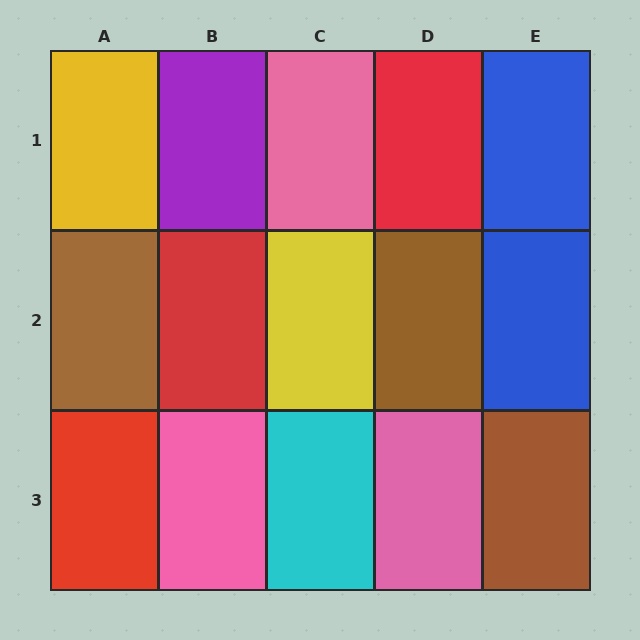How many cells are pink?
3 cells are pink.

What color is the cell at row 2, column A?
Brown.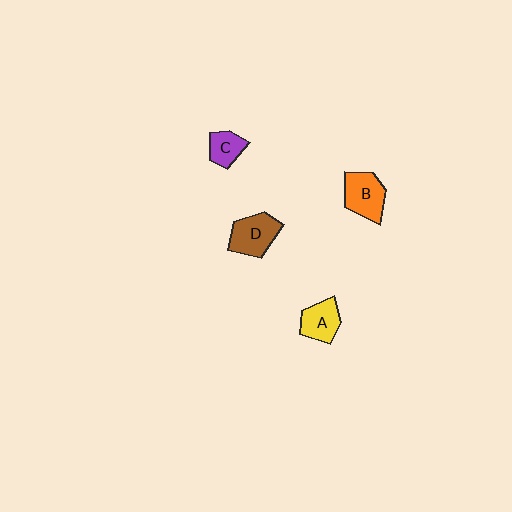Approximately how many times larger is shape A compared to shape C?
Approximately 1.3 times.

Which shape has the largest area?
Shape D (brown).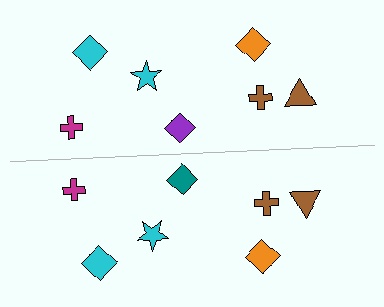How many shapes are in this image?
There are 14 shapes in this image.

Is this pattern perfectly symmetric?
No, the pattern is not perfectly symmetric. The teal diamond on the bottom side breaks the symmetry — its mirror counterpart is purple.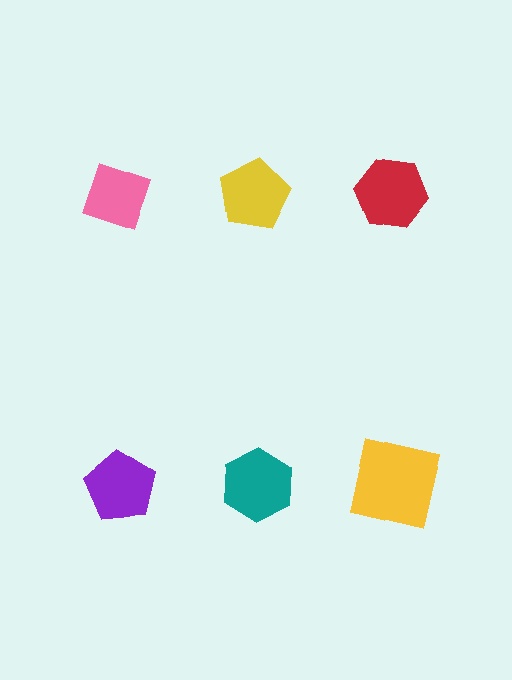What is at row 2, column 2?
A teal hexagon.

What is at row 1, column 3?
A red hexagon.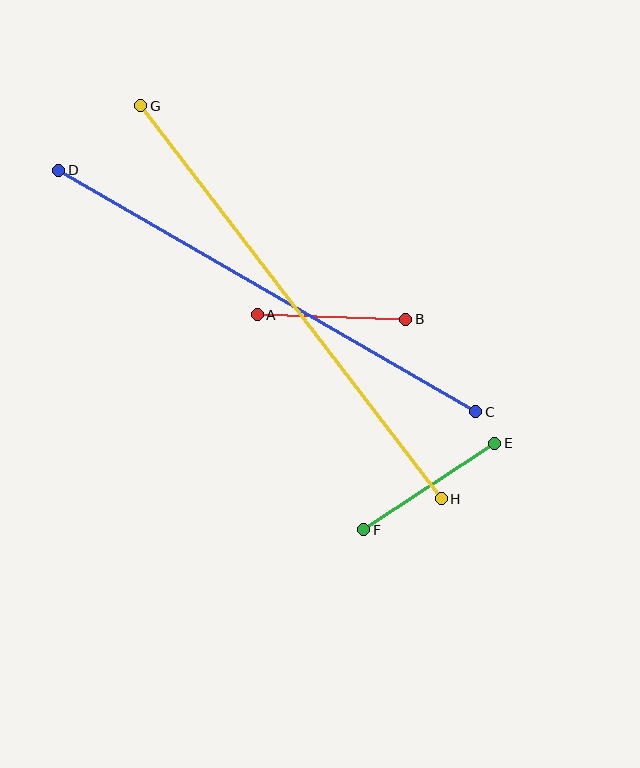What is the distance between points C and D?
The distance is approximately 482 pixels.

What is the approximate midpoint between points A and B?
The midpoint is at approximately (332, 317) pixels.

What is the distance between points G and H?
The distance is approximately 495 pixels.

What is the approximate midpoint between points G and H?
The midpoint is at approximately (291, 302) pixels.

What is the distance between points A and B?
The distance is approximately 148 pixels.